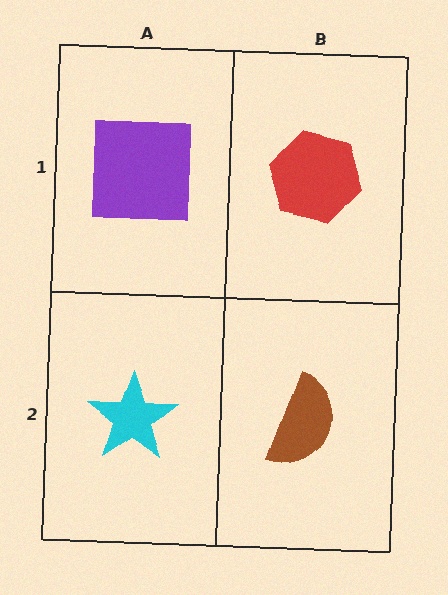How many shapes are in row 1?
2 shapes.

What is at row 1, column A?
A purple square.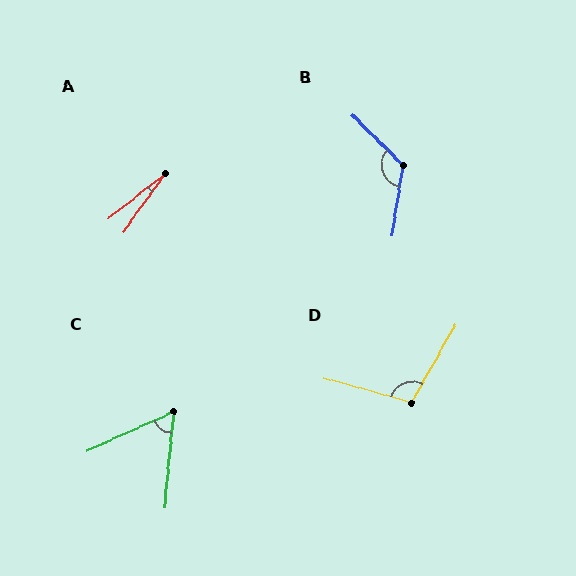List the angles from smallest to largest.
A (15°), C (60°), D (104°), B (126°).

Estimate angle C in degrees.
Approximately 60 degrees.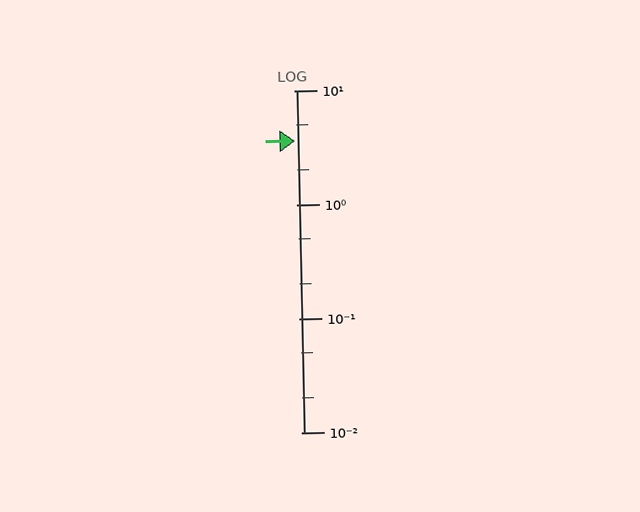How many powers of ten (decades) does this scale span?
The scale spans 3 decades, from 0.01 to 10.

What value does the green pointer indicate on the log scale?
The pointer indicates approximately 3.6.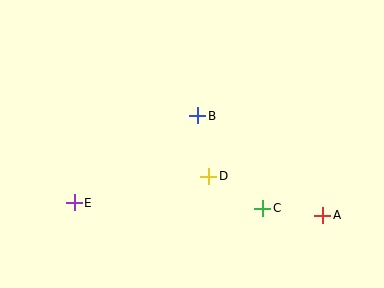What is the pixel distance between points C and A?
The distance between C and A is 61 pixels.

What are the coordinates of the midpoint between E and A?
The midpoint between E and A is at (198, 209).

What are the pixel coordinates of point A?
Point A is at (323, 215).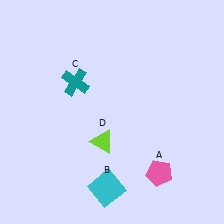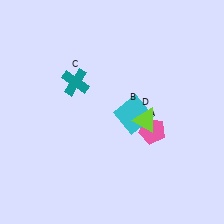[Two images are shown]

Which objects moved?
The objects that moved are: the pink pentagon (A), the cyan square (B), the lime triangle (D).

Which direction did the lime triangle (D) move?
The lime triangle (D) moved right.